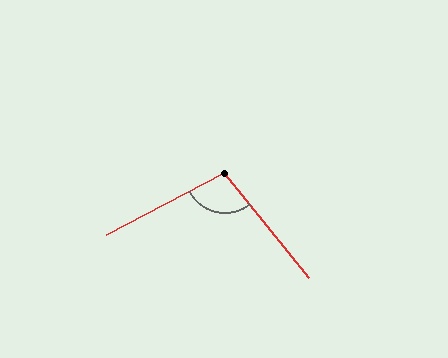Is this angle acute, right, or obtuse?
It is obtuse.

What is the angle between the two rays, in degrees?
Approximately 101 degrees.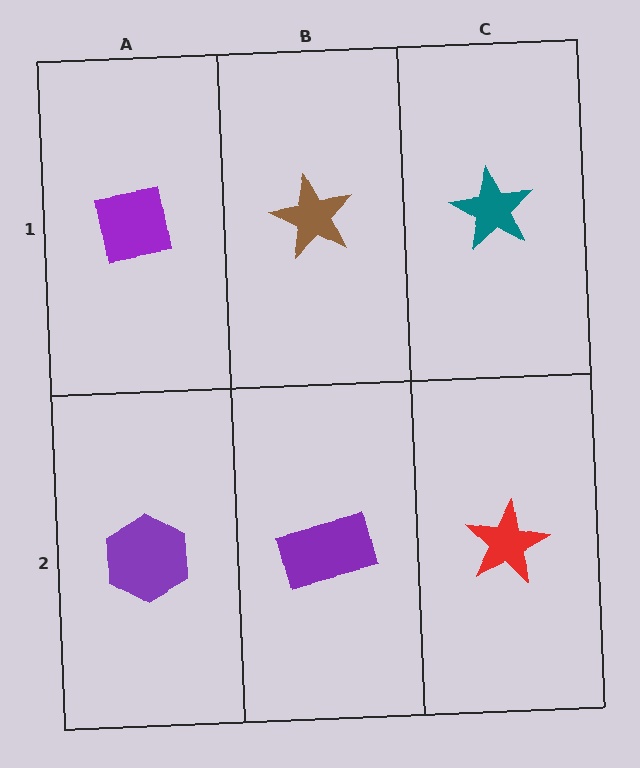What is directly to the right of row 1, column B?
A teal star.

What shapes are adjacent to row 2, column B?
A brown star (row 1, column B), a purple hexagon (row 2, column A), a red star (row 2, column C).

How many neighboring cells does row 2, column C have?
2.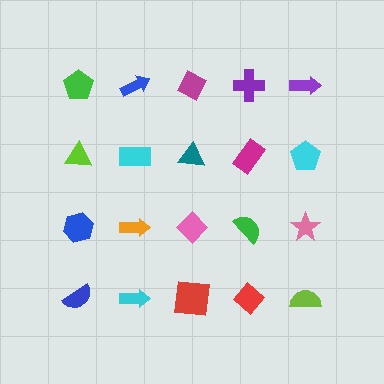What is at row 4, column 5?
A lime semicircle.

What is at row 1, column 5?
A purple arrow.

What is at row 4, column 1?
A blue semicircle.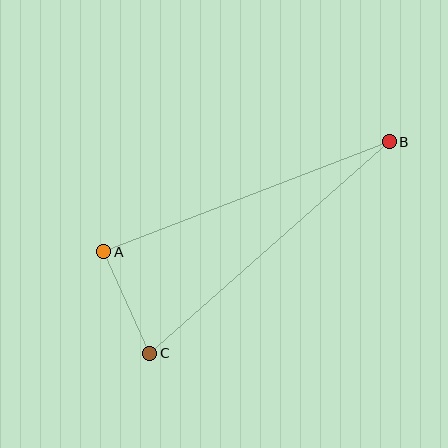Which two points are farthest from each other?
Points B and C are farthest from each other.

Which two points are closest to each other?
Points A and C are closest to each other.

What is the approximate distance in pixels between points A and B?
The distance between A and B is approximately 306 pixels.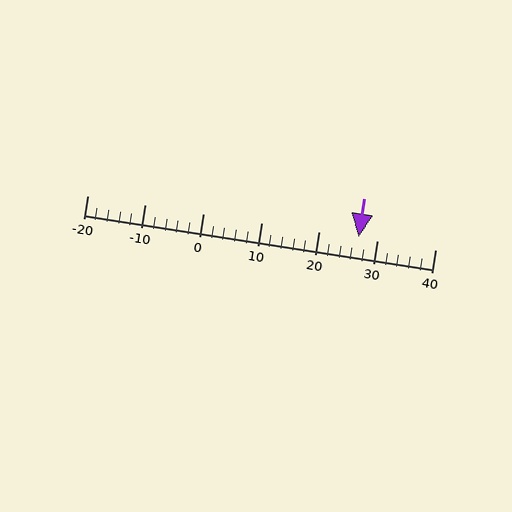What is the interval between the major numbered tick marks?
The major tick marks are spaced 10 units apart.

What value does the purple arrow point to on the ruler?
The purple arrow points to approximately 27.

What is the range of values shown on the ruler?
The ruler shows values from -20 to 40.